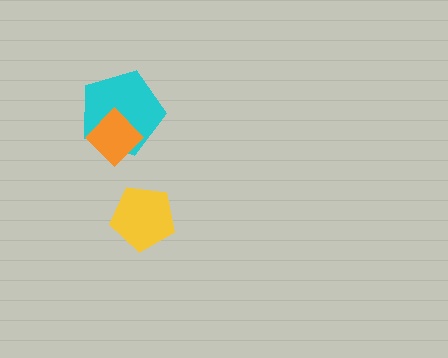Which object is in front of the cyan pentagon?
The orange diamond is in front of the cyan pentagon.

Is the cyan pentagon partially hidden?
Yes, it is partially covered by another shape.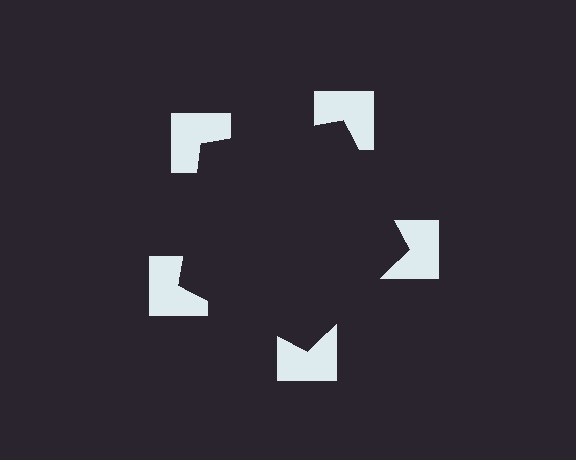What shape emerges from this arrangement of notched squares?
An illusory pentagon — its edges are inferred from the aligned wedge cuts in the notched squares, not physically drawn.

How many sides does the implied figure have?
5 sides.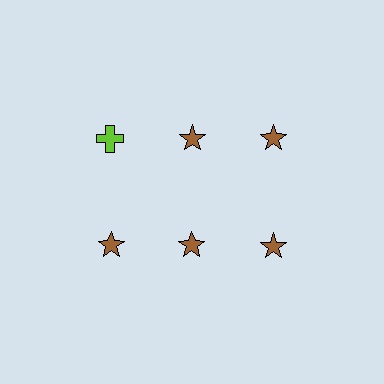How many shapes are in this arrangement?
There are 6 shapes arranged in a grid pattern.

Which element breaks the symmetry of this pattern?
The lime cross in the top row, leftmost column breaks the symmetry. All other shapes are brown stars.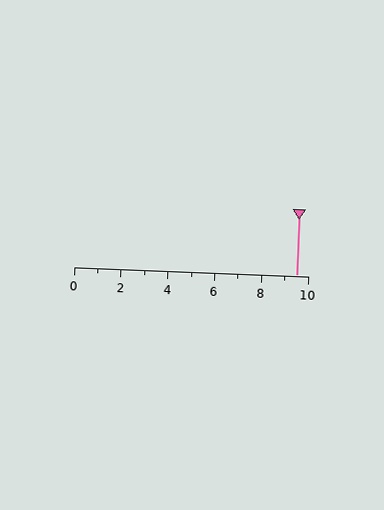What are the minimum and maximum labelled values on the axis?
The axis runs from 0 to 10.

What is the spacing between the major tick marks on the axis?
The major ticks are spaced 2 apart.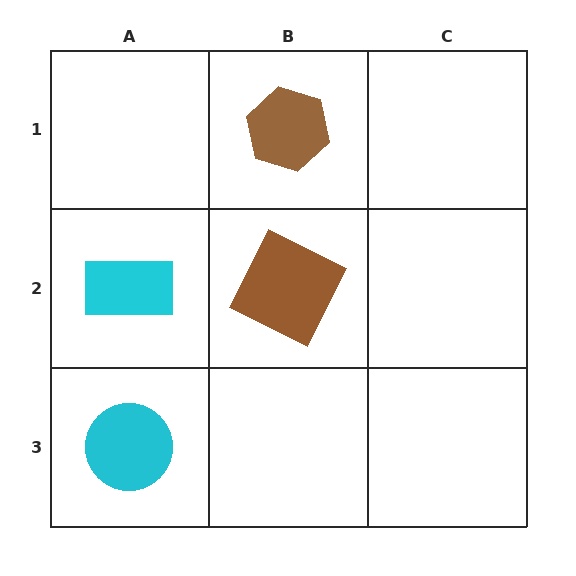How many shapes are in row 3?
1 shape.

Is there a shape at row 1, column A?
No, that cell is empty.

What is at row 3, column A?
A cyan circle.